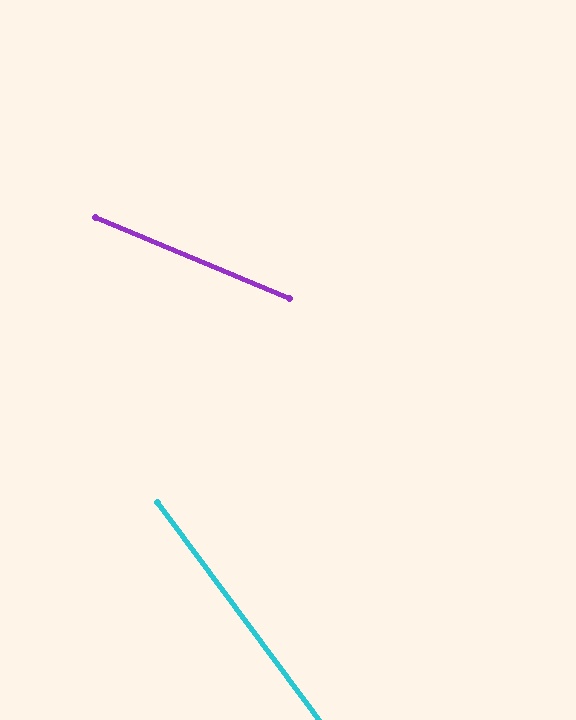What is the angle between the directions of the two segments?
Approximately 31 degrees.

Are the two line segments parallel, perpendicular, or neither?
Neither parallel nor perpendicular — they differ by about 31°.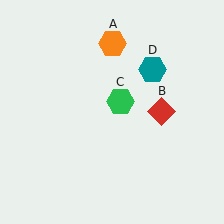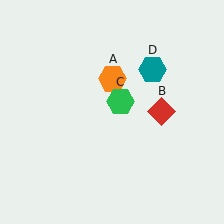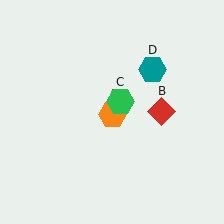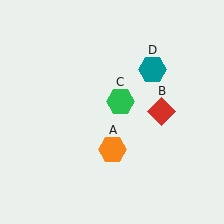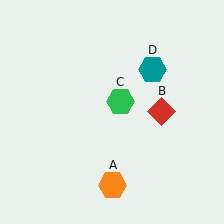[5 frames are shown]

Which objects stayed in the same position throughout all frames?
Red diamond (object B) and green hexagon (object C) and teal hexagon (object D) remained stationary.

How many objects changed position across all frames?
1 object changed position: orange hexagon (object A).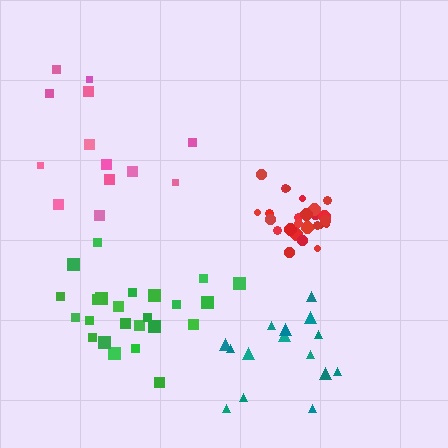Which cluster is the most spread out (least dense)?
Teal.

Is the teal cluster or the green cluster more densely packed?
Green.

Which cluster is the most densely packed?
Red.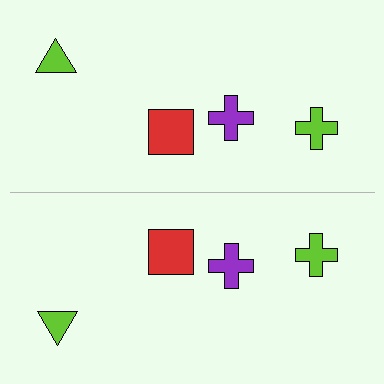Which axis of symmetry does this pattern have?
The pattern has a horizontal axis of symmetry running through the center of the image.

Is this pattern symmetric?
Yes, this pattern has bilateral (reflection) symmetry.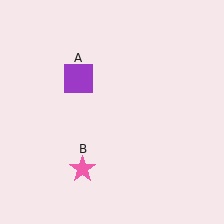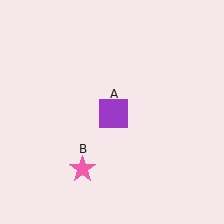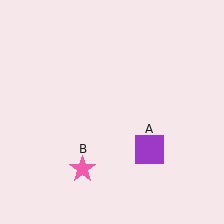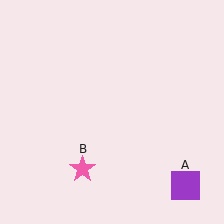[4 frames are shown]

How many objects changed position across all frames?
1 object changed position: purple square (object A).